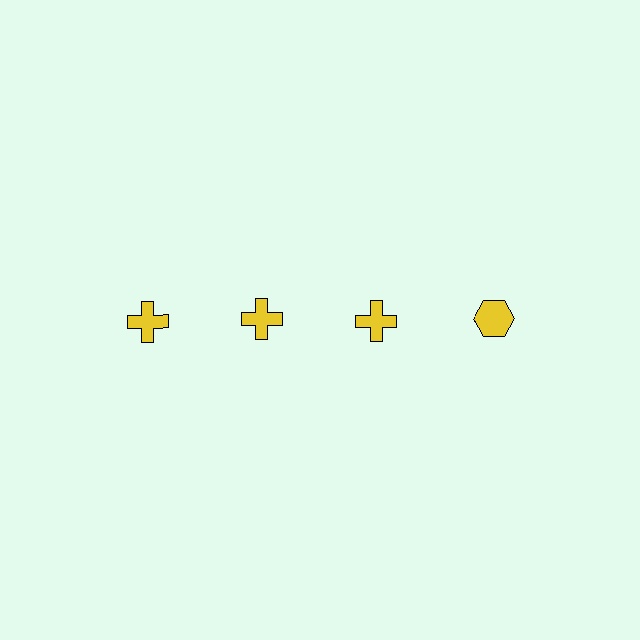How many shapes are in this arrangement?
There are 4 shapes arranged in a grid pattern.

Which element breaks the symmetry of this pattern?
The yellow hexagon in the top row, second from right column breaks the symmetry. All other shapes are yellow crosses.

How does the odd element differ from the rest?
It has a different shape: hexagon instead of cross.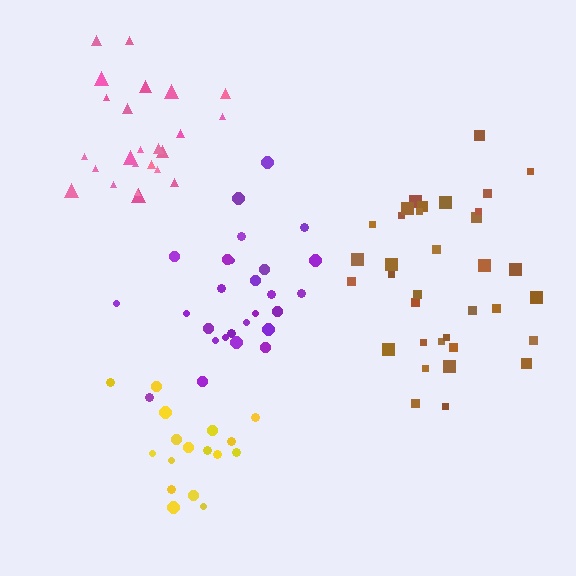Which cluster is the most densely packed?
Yellow.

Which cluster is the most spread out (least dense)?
Purple.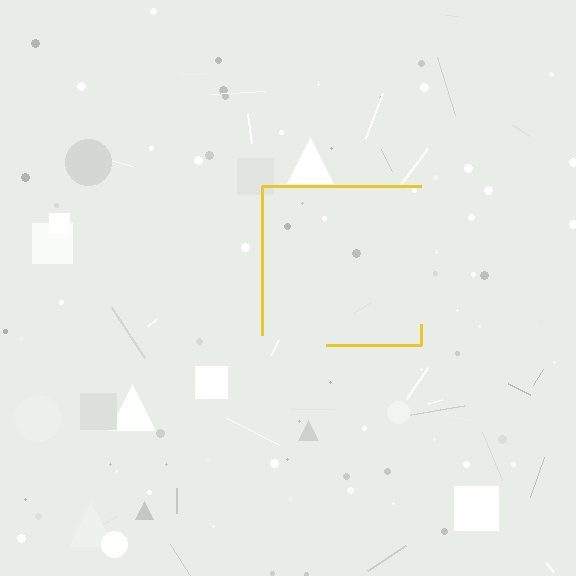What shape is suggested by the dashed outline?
The dashed outline suggests a square.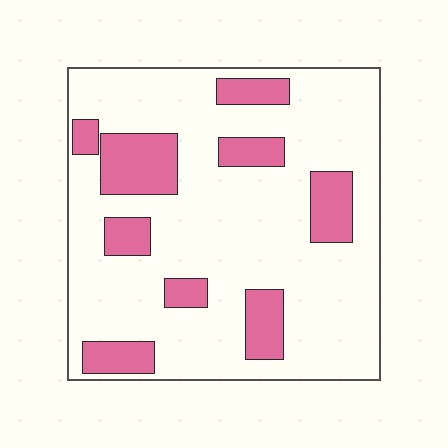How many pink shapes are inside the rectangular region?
9.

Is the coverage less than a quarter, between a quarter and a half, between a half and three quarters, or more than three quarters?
Less than a quarter.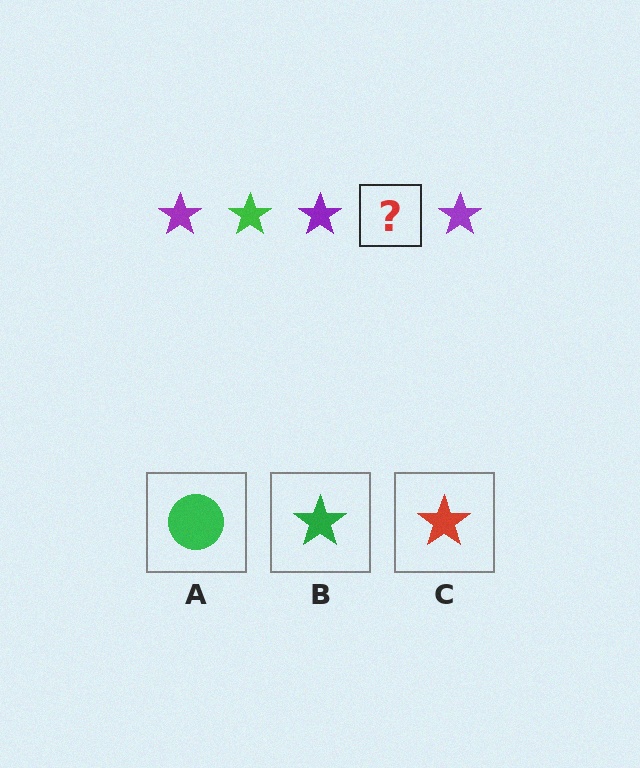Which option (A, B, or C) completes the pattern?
B.